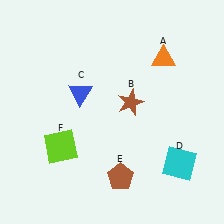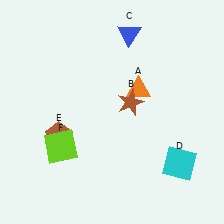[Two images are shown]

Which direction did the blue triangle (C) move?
The blue triangle (C) moved up.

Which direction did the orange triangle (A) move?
The orange triangle (A) moved down.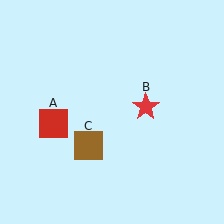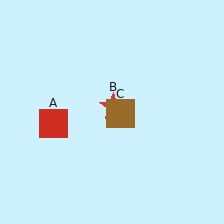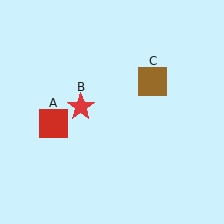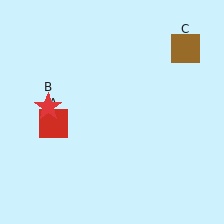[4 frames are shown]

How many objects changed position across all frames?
2 objects changed position: red star (object B), brown square (object C).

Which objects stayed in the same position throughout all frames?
Red square (object A) remained stationary.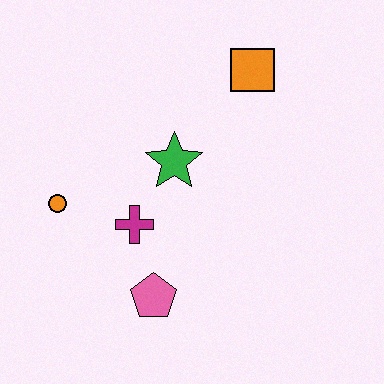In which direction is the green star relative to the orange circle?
The green star is to the right of the orange circle.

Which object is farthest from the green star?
The pink pentagon is farthest from the green star.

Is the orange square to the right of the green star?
Yes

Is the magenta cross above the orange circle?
No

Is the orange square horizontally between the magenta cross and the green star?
No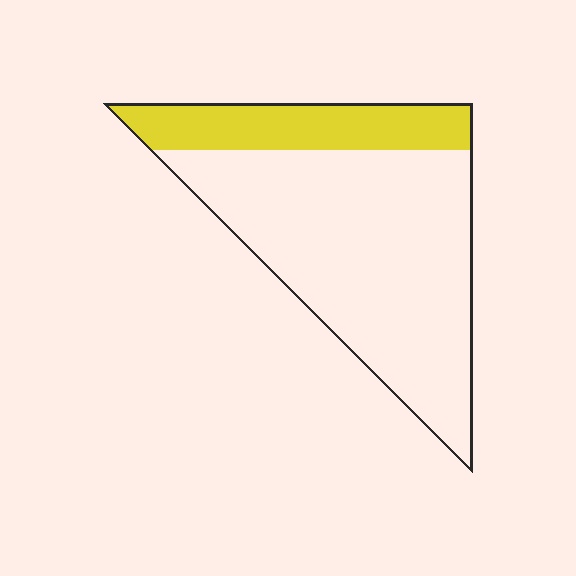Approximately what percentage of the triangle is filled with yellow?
Approximately 25%.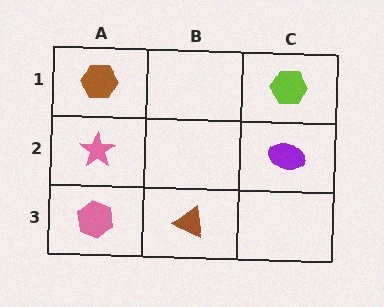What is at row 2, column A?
A pink star.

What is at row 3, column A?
A pink hexagon.